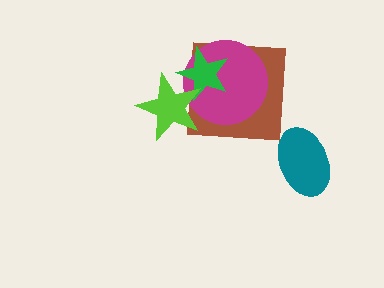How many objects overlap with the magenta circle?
3 objects overlap with the magenta circle.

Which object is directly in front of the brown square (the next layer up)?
The magenta circle is directly in front of the brown square.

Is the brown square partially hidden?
Yes, it is partially covered by another shape.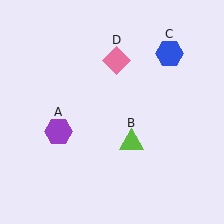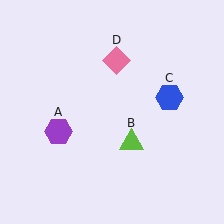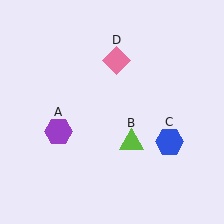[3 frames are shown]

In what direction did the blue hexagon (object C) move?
The blue hexagon (object C) moved down.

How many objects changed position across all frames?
1 object changed position: blue hexagon (object C).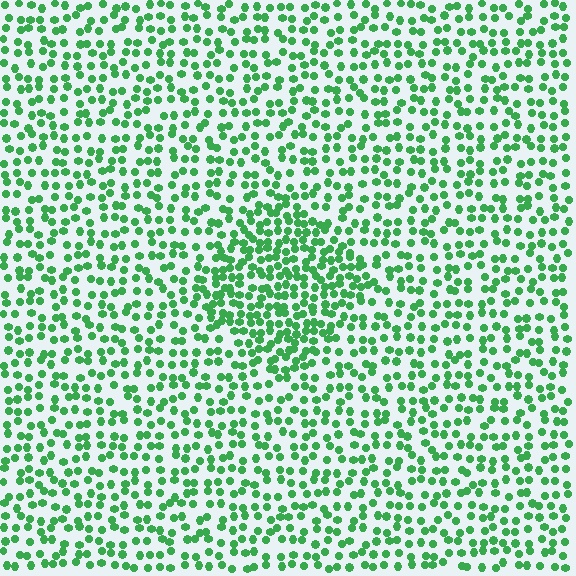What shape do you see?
I see a diamond.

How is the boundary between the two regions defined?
The boundary is defined by a change in element density (approximately 1.7x ratio). All elements are the same color, size, and shape.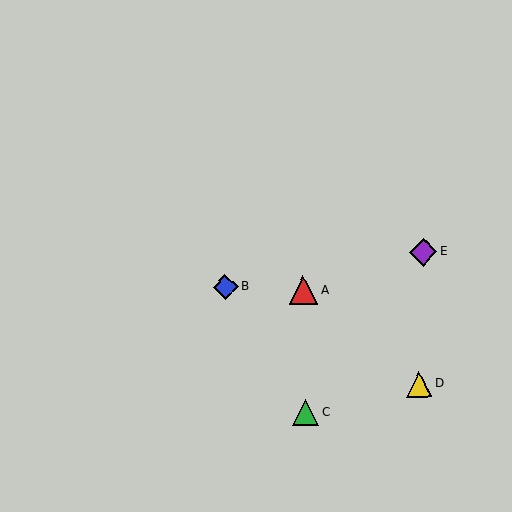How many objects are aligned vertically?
2 objects (A, C) are aligned vertically.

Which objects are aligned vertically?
Objects A, C are aligned vertically.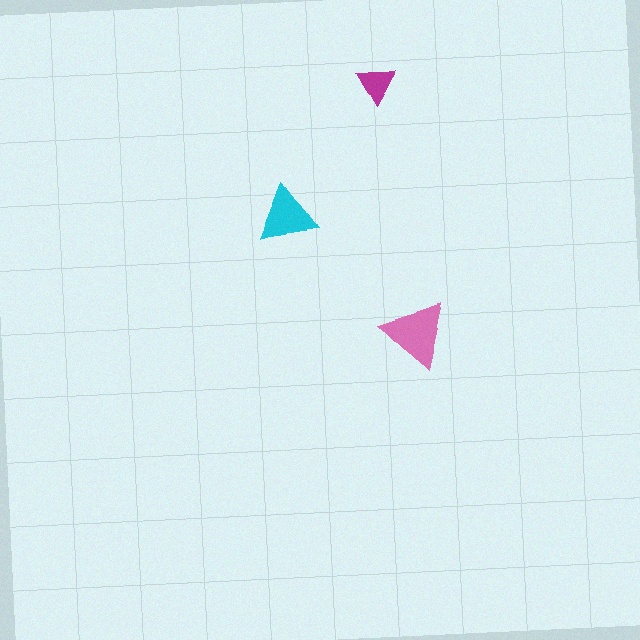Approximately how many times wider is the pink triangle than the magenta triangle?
About 1.5 times wider.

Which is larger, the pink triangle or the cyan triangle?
The pink one.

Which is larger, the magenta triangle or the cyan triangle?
The cyan one.